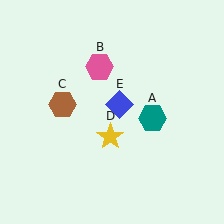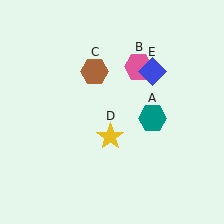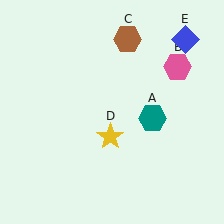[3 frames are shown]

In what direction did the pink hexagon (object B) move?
The pink hexagon (object B) moved right.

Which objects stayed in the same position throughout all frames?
Teal hexagon (object A) and yellow star (object D) remained stationary.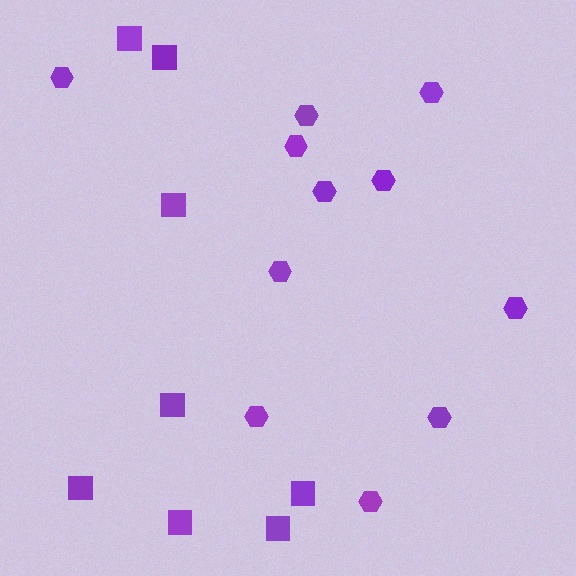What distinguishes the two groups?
There are 2 groups: one group of hexagons (11) and one group of squares (8).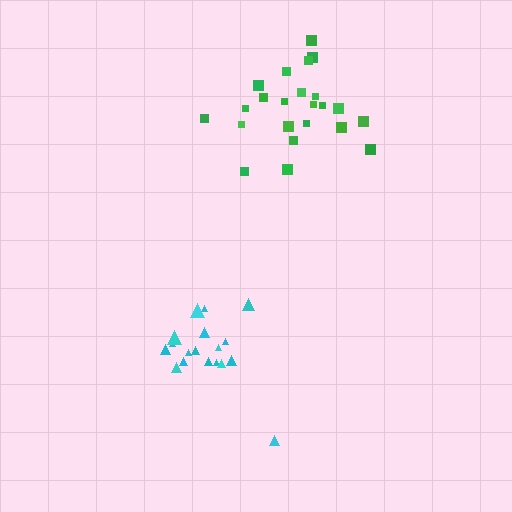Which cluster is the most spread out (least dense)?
Cyan.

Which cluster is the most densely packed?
Green.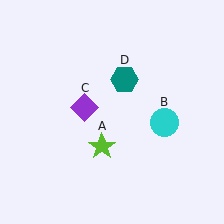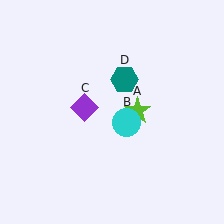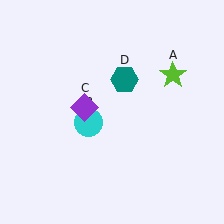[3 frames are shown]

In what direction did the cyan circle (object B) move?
The cyan circle (object B) moved left.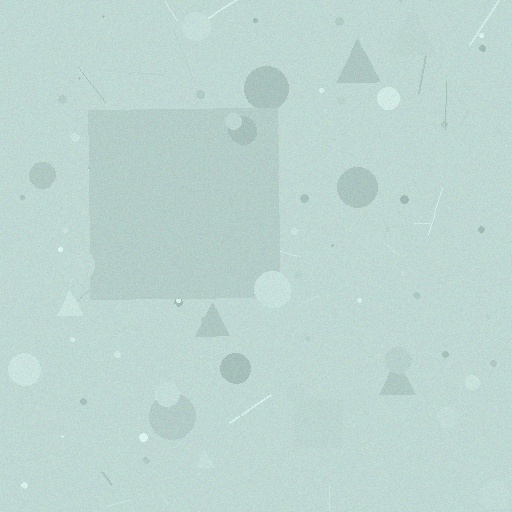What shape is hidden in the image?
A square is hidden in the image.